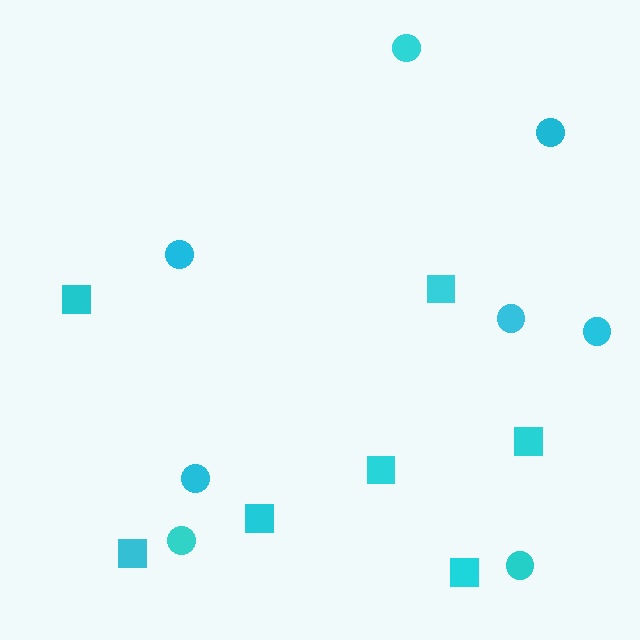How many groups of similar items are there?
There are 2 groups: one group of circles (8) and one group of squares (7).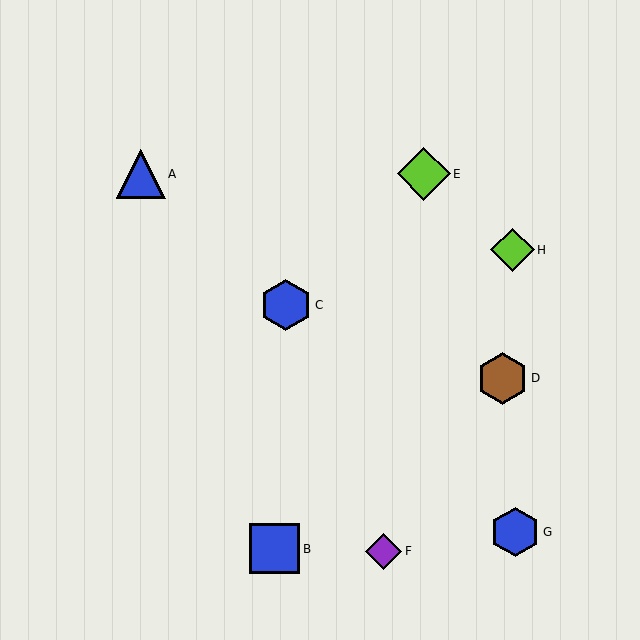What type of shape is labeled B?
Shape B is a blue square.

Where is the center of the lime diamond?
The center of the lime diamond is at (513, 250).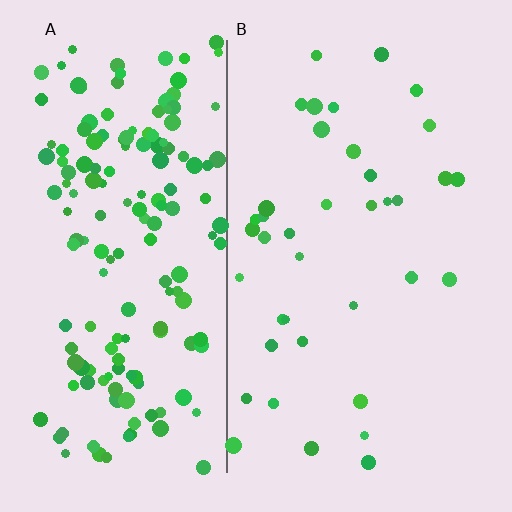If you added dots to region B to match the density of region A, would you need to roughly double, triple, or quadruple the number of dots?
Approximately quadruple.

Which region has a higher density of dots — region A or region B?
A (the left).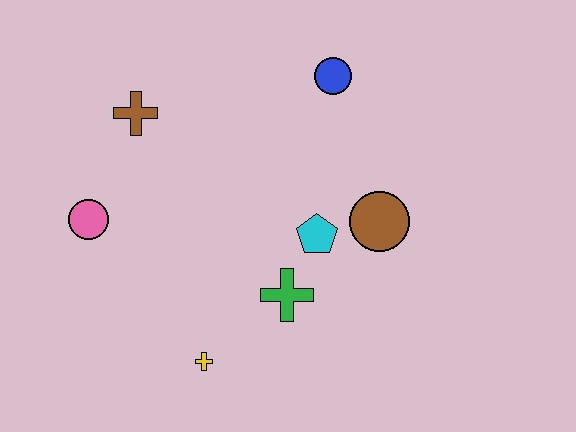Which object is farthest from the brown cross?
The brown circle is farthest from the brown cross.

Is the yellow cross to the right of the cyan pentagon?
No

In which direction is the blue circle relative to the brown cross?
The blue circle is to the right of the brown cross.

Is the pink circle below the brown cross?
Yes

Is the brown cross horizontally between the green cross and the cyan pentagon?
No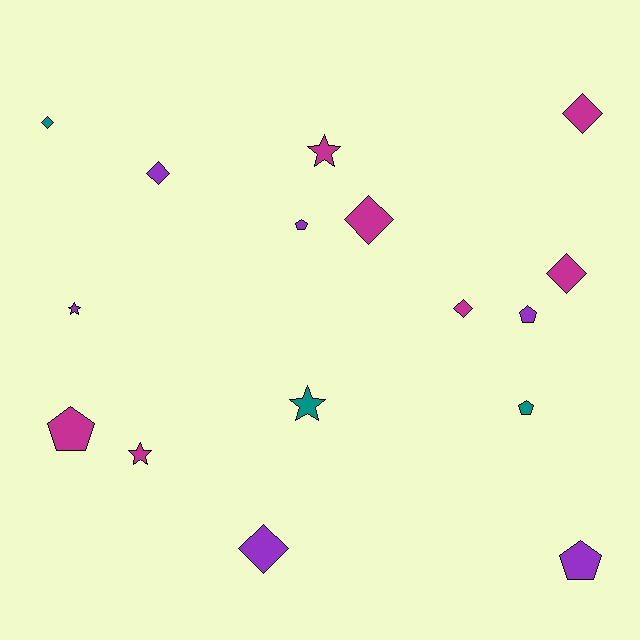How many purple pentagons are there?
There are 3 purple pentagons.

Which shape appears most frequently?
Diamond, with 7 objects.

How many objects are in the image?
There are 16 objects.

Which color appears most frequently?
Magenta, with 7 objects.